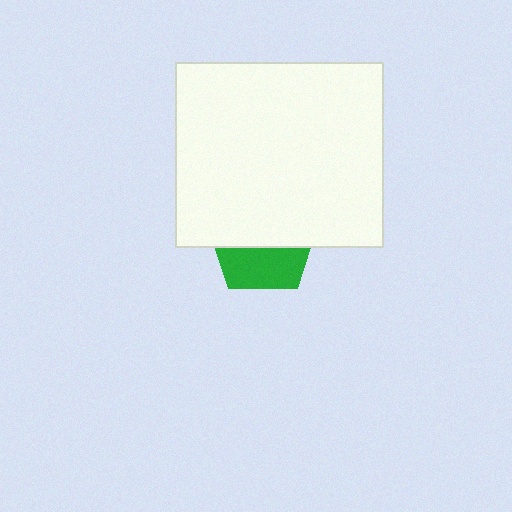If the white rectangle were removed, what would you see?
You would see the complete green pentagon.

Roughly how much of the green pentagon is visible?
A small part of it is visible (roughly 41%).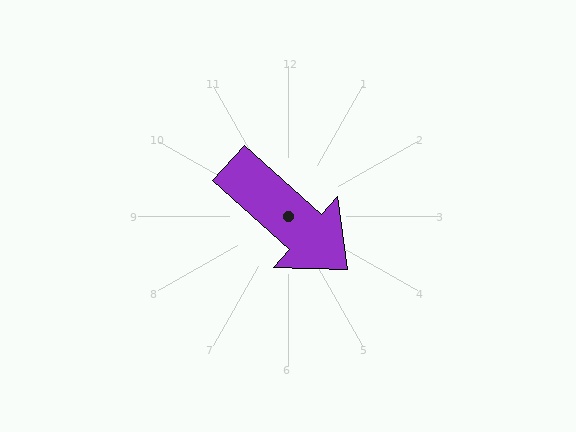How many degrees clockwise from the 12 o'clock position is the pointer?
Approximately 132 degrees.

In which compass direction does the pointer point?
Southeast.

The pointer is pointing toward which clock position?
Roughly 4 o'clock.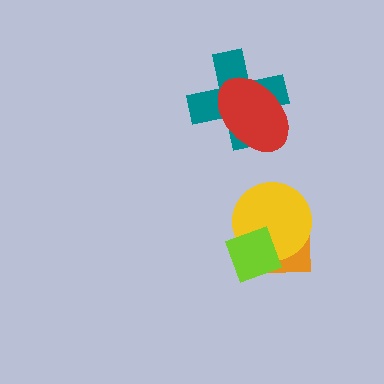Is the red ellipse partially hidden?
No, no other shape covers it.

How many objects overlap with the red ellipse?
1 object overlaps with the red ellipse.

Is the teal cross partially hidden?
Yes, it is partially covered by another shape.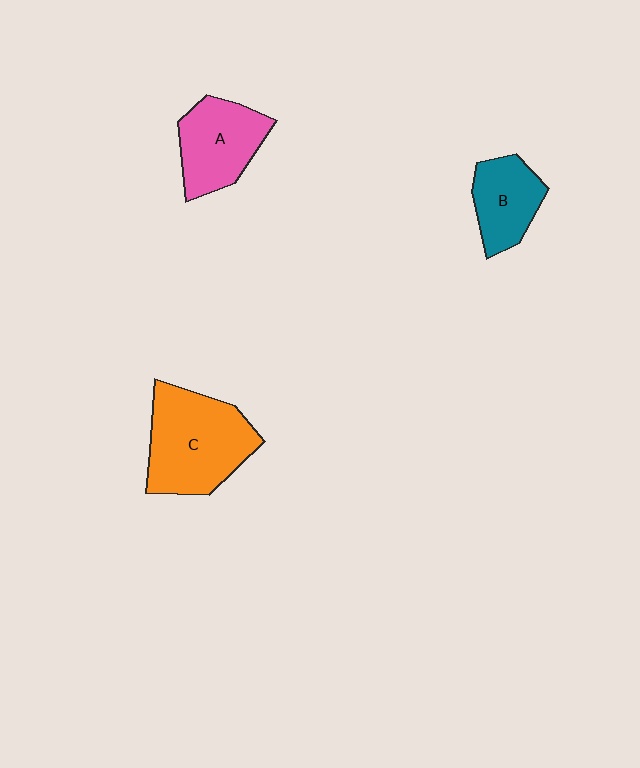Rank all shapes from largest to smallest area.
From largest to smallest: C (orange), A (pink), B (teal).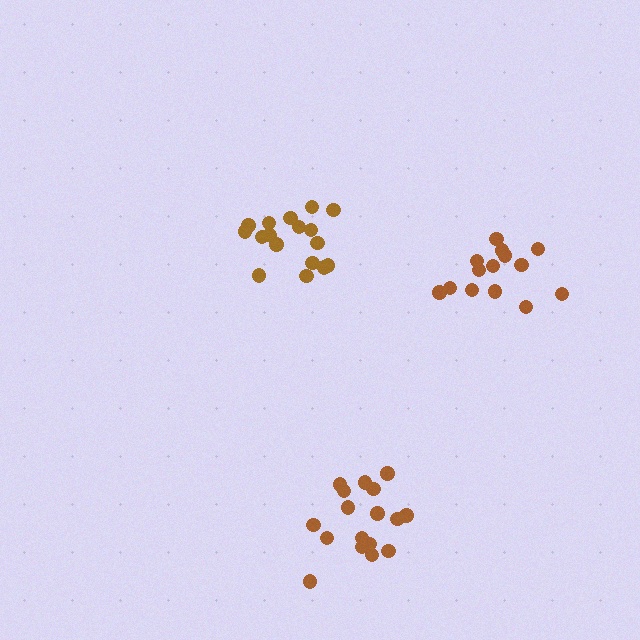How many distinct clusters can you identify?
There are 3 distinct clusters.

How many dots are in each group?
Group 1: 17 dots, Group 2: 18 dots, Group 3: 14 dots (49 total).